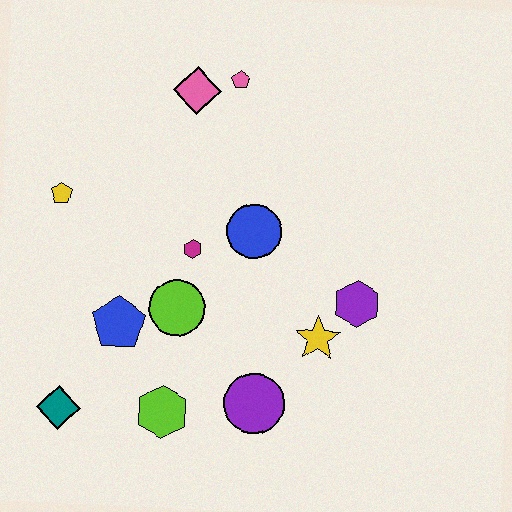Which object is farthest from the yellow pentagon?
The purple hexagon is farthest from the yellow pentagon.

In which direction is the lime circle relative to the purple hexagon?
The lime circle is to the left of the purple hexagon.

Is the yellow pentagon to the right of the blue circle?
No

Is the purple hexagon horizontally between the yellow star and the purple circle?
No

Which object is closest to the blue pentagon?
The lime circle is closest to the blue pentagon.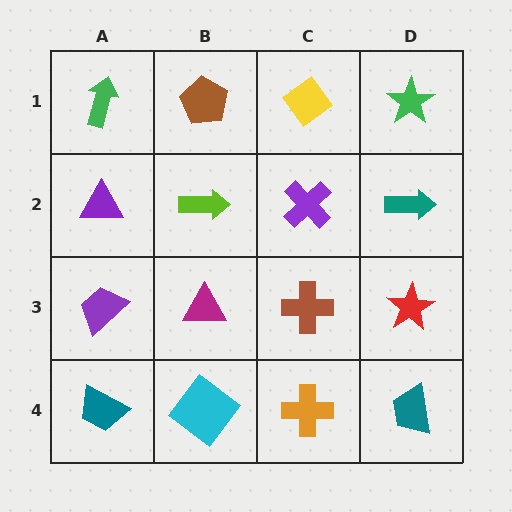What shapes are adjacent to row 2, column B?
A brown pentagon (row 1, column B), a magenta triangle (row 3, column B), a purple triangle (row 2, column A), a purple cross (row 2, column C).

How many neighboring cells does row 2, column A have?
3.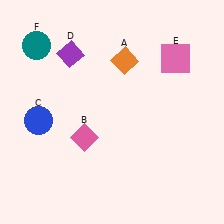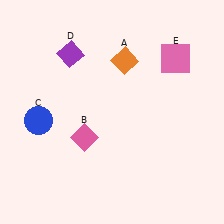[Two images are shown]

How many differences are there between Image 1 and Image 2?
There is 1 difference between the two images.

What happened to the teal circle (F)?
The teal circle (F) was removed in Image 2. It was in the top-left area of Image 1.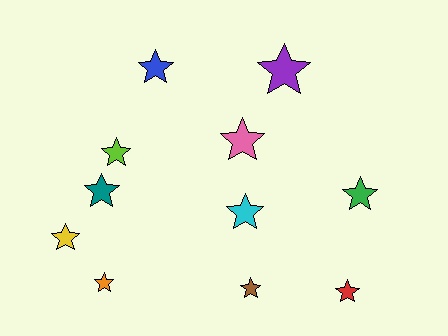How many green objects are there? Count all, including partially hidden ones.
There is 1 green object.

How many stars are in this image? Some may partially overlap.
There are 11 stars.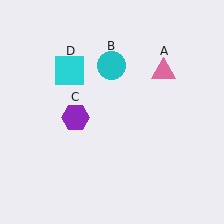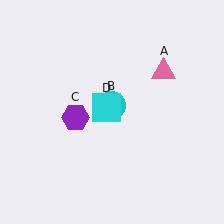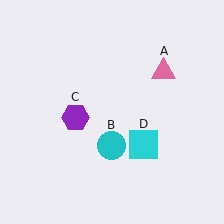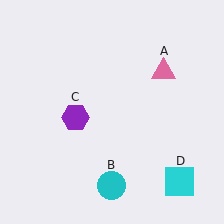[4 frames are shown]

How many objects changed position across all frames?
2 objects changed position: cyan circle (object B), cyan square (object D).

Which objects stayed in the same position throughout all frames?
Pink triangle (object A) and purple hexagon (object C) remained stationary.